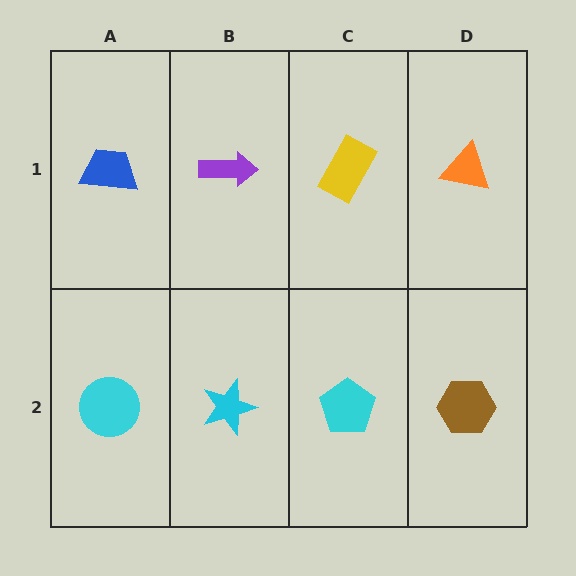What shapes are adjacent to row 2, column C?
A yellow rectangle (row 1, column C), a cyan star (row 2, column B), a brown hexagon (row 2, column D).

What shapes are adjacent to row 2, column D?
An orange triangle (row 1, column D), a cyan pentagon (row 2, column C).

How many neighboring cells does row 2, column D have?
2.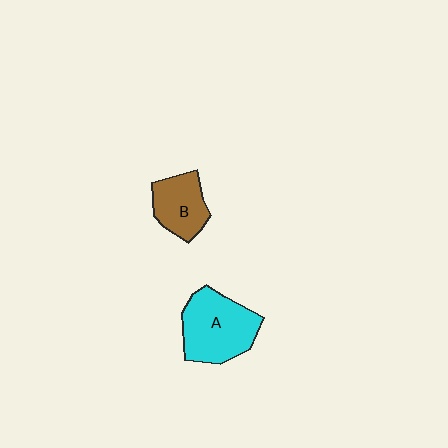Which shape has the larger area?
Shape A (cyan).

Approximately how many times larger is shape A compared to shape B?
Approximately 1.5 times.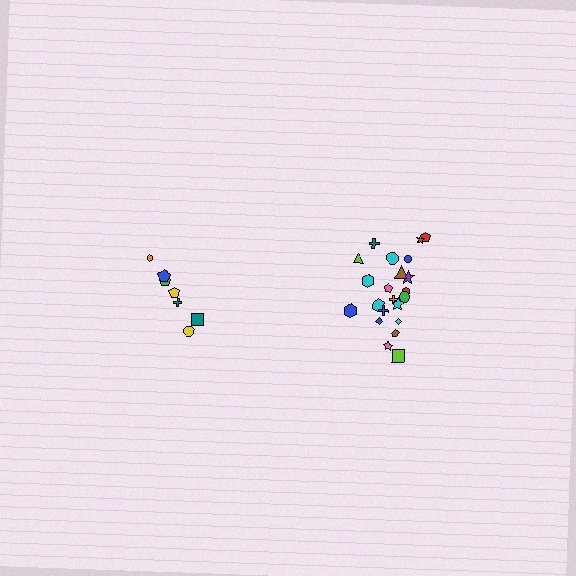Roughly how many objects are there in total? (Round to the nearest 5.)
Roughly 30 objects in total.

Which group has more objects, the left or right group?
The right group.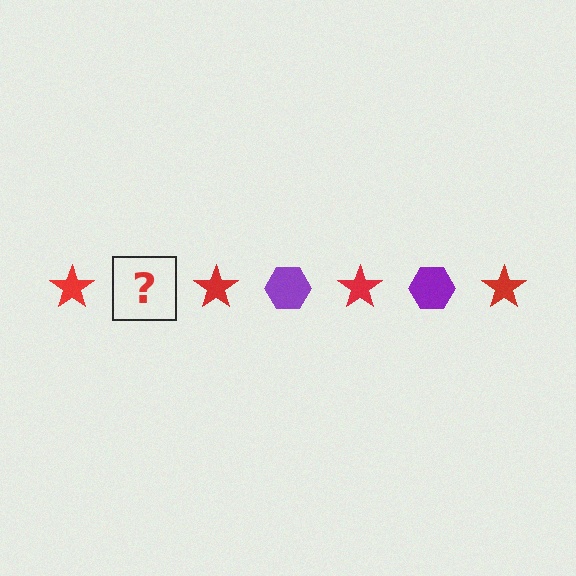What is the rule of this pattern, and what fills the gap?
The rule is that the pattern alternates between red star and purple hexagon. The gap should be filled with a purple hexagon.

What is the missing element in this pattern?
The missing element is a purple hexagon.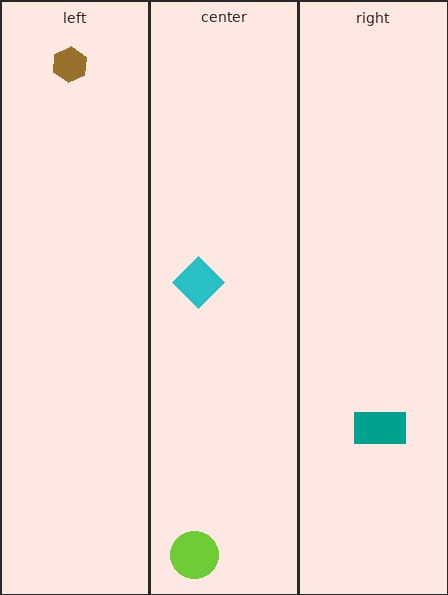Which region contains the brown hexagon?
The left region.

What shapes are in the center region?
The lime circle, the cyan diamond.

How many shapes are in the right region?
1.